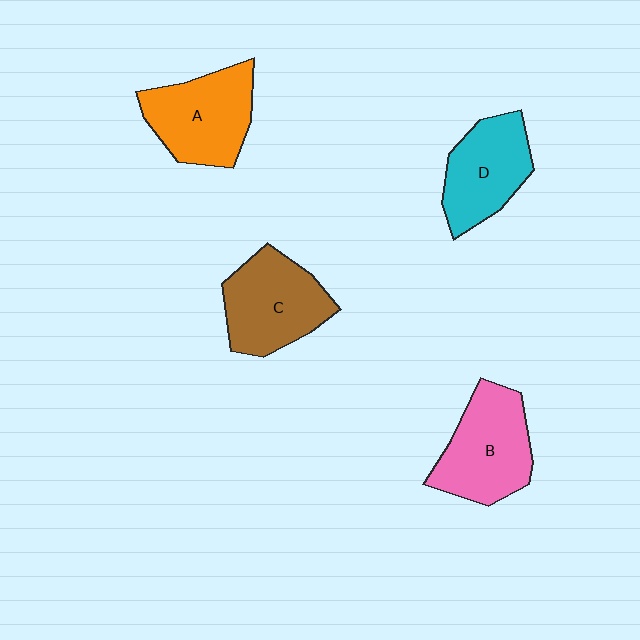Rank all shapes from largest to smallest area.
From largest to smallest: B (pink), A (orange), C (brown), D (cyan).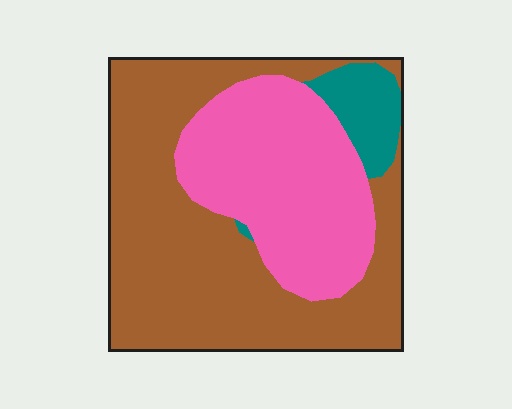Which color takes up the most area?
Brown, at roughly 60%.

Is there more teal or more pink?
Pink.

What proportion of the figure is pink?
Pink takes up about one third (1/3) of the figure.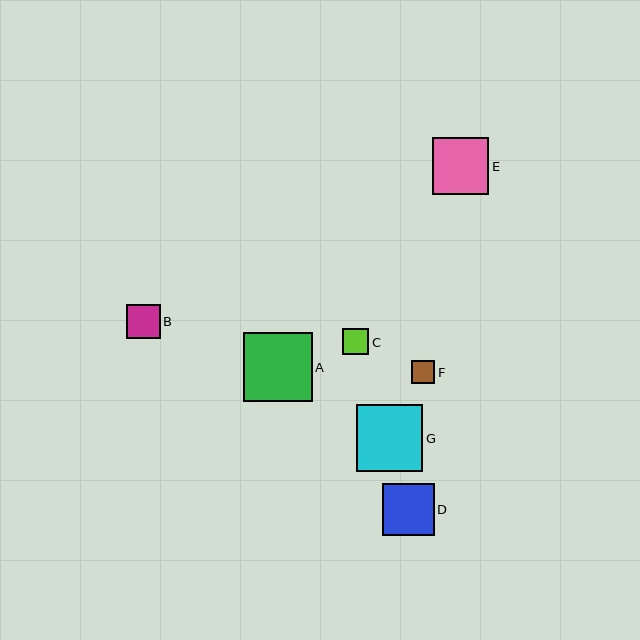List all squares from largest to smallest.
From largest to smallest: A, G, E, D, B, C, F.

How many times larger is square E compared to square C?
Square E is approximately 2.2 times the size of square C.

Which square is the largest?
Square A is the largest with a size of approximately 69 pixels.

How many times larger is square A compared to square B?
Square A is approximately 2.0 times the size of square B.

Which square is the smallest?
Square F is the smallest with a size of approximately 23 pixels.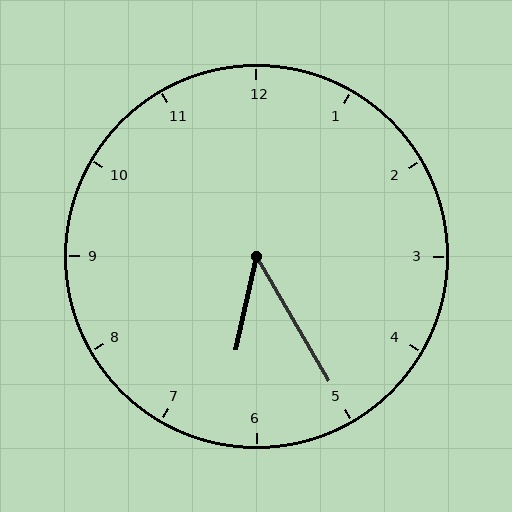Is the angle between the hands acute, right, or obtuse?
It is acute.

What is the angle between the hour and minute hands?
Approximately 42 degrees.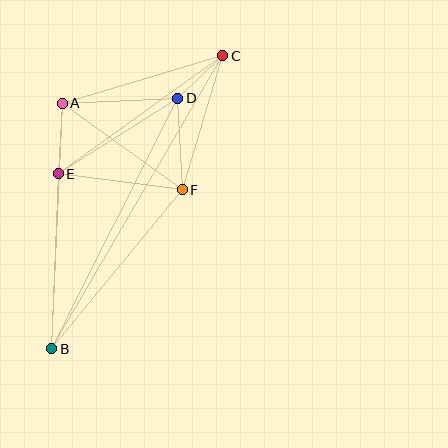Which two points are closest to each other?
Points C and D are closest to each other.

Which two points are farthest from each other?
Points B and C are farthest from each other.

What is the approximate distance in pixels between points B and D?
The distance between B and D is approximately 280 pixels.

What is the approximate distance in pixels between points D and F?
The distance between D and F is approximately 91 pixels.